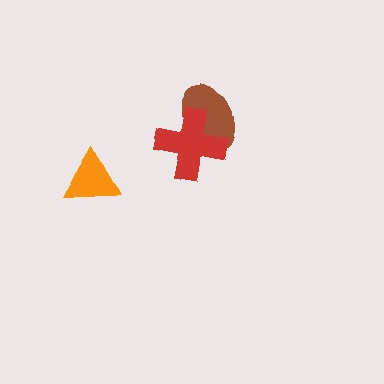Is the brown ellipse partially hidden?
Yes, it is partially covered by another shape.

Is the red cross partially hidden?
No, no other shape covers it.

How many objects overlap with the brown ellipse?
1 object overlaps with the brown ellipse.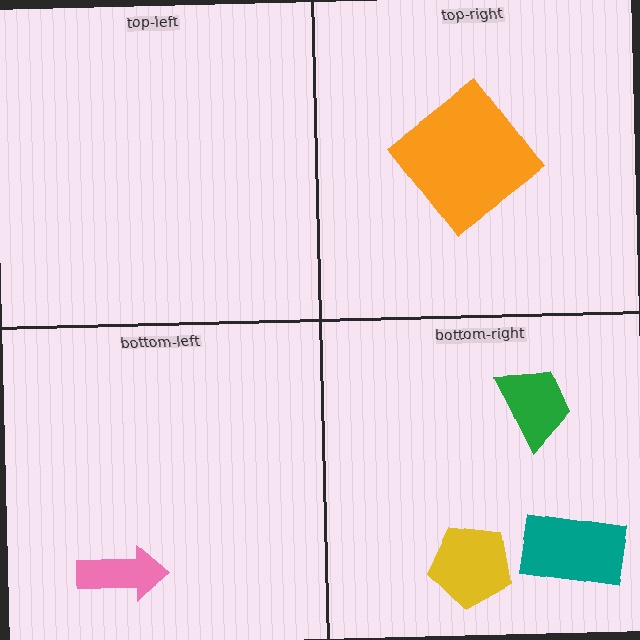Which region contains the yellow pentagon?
The bottom-right region.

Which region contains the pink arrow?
The bottom-left region.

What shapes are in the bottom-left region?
The pink arrow.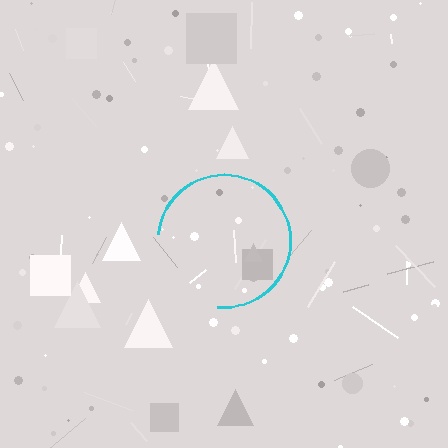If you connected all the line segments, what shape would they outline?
They would outline a circle.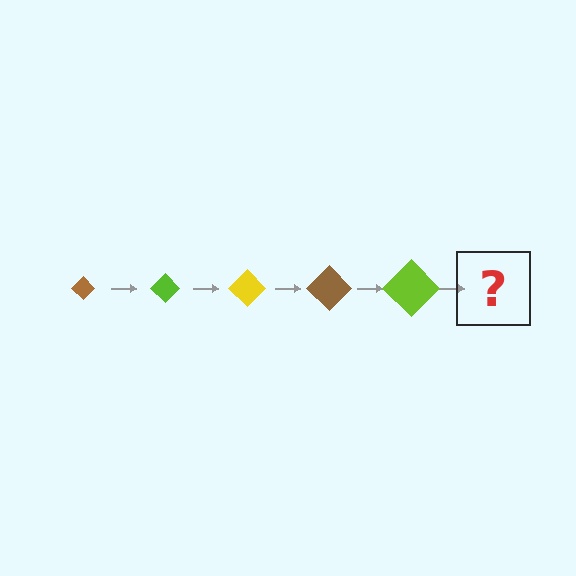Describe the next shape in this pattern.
It should be a yellow diamond, larger than the previous one.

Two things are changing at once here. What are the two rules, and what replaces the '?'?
The two rules are that the diamond grows larger each step and the color cycles through brown, lime, and yellow. The '?' should be a yellow diamond, larger than the previous one.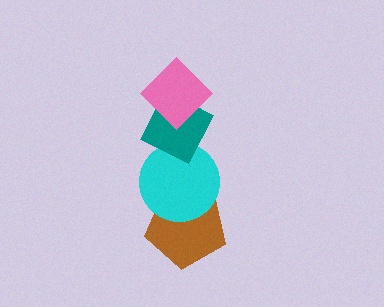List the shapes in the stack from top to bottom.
From top to bottom: the pink diamond, the teal diamond, the cyan circle, the brown pentagon.